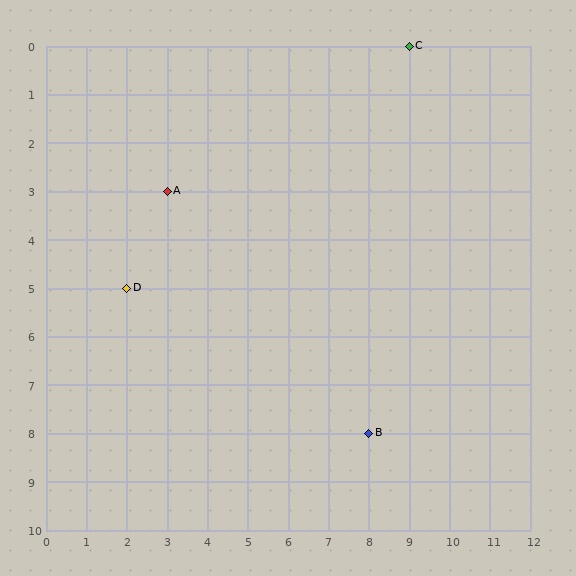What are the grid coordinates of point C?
Point C is at grid coordinates (9, 0).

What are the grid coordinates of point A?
Point A is at grid coordinates (3, 3).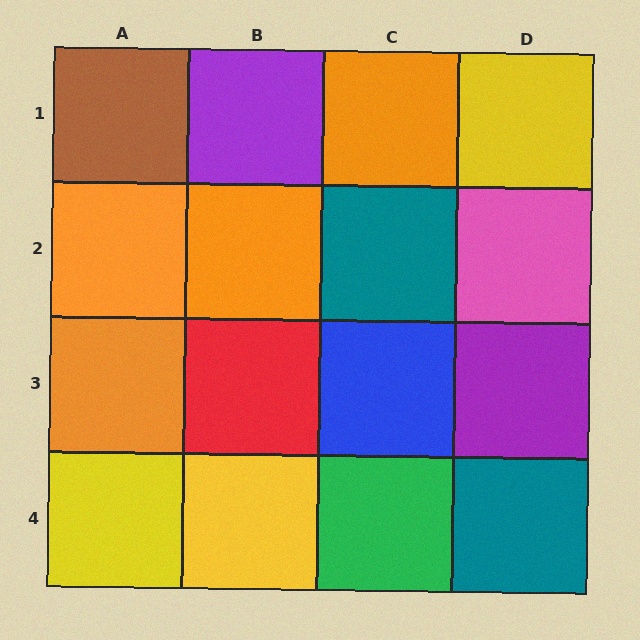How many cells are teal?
2 cells are teal.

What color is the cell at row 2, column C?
Teal.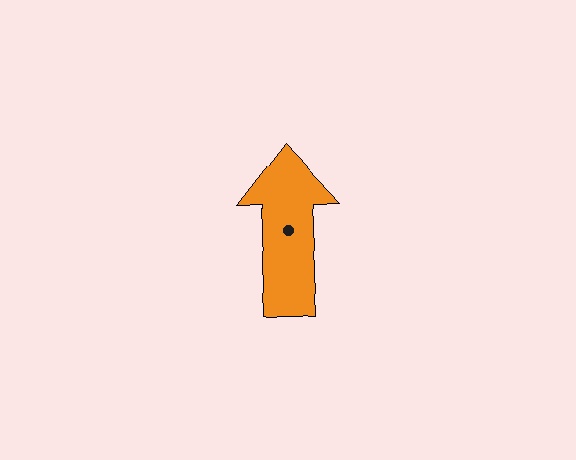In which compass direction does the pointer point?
North.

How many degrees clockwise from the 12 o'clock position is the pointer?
Approximately 358 degrees.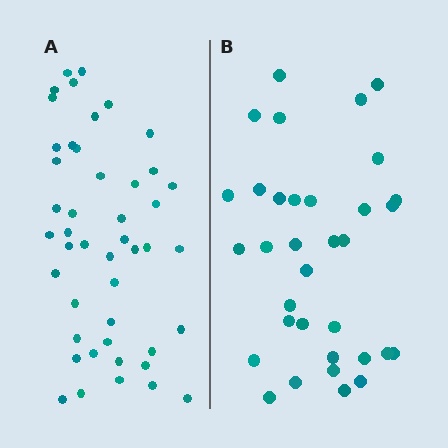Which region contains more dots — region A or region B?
Region A (the left region) has more dots.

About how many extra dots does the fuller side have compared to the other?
Region A has roughly 12 or so more dots than region B.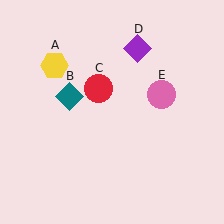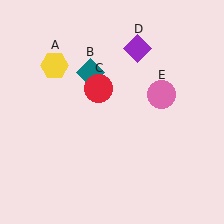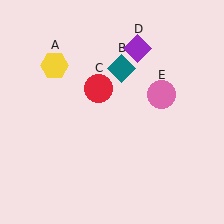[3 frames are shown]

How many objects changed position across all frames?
1 object changed position: teal diamond (object B).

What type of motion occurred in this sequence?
The teal diamond (object B) rotated clockwise around the center of the scene.